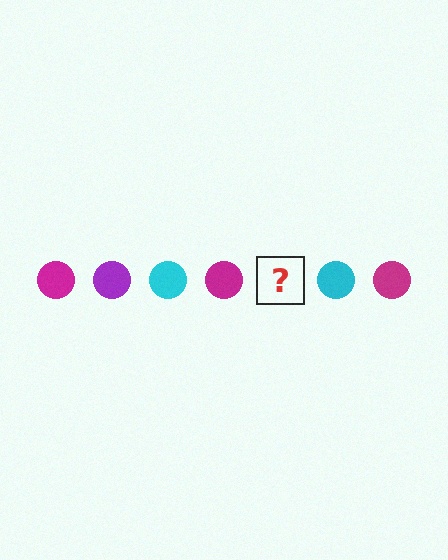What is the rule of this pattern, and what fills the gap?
The rule is that the pattern cycles through magenta, purple, cyan circles. The gap should be filled with a purple circle.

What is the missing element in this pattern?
The missing element is a purple circle.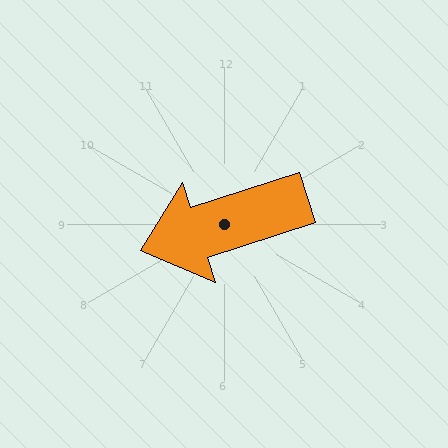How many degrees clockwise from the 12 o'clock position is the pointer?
Approximately 252 degrees.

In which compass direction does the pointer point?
West.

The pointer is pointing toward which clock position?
Roughly 8 o'clock.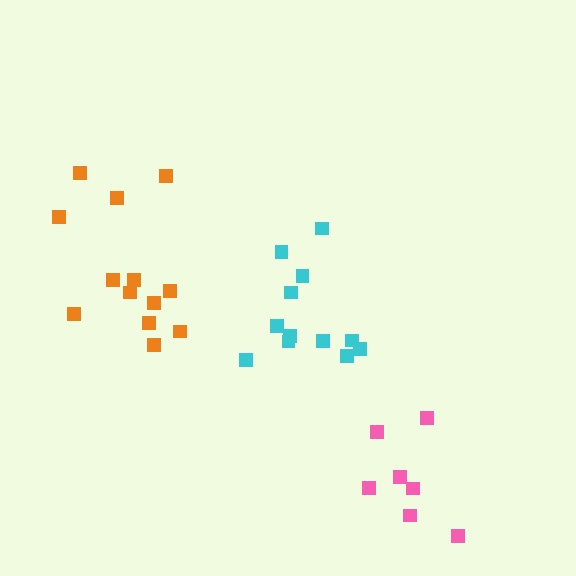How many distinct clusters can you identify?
There are 3 distinct clusters.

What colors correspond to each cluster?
The clusters are colored: cyan, pink, orange.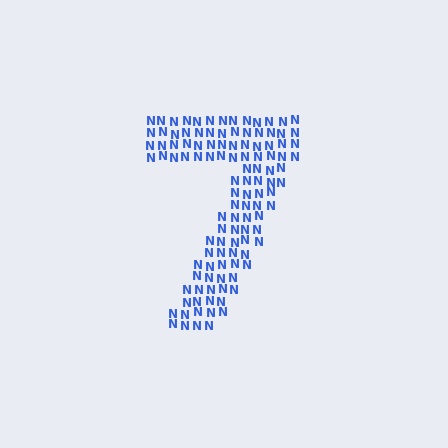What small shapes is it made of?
It is made of small letter N's.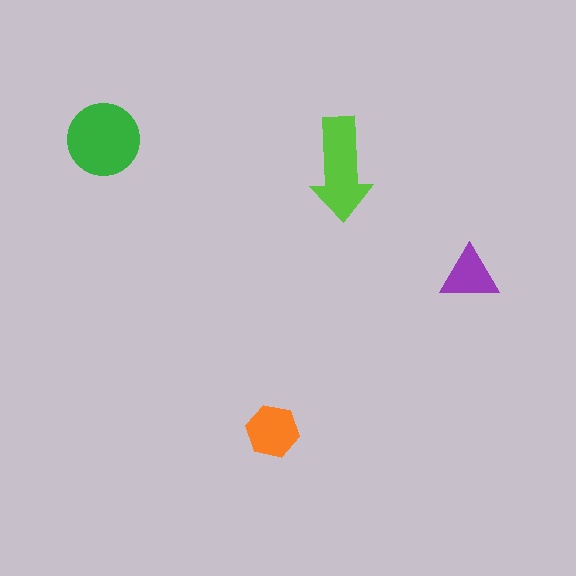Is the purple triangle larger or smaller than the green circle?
Smaller.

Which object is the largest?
The green circle.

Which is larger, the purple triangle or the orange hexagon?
The orange hexagon.